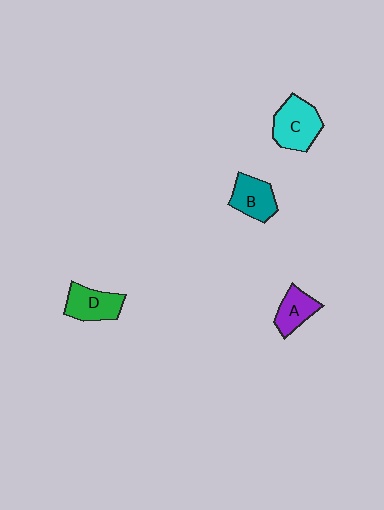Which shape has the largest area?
Shape C (cyan).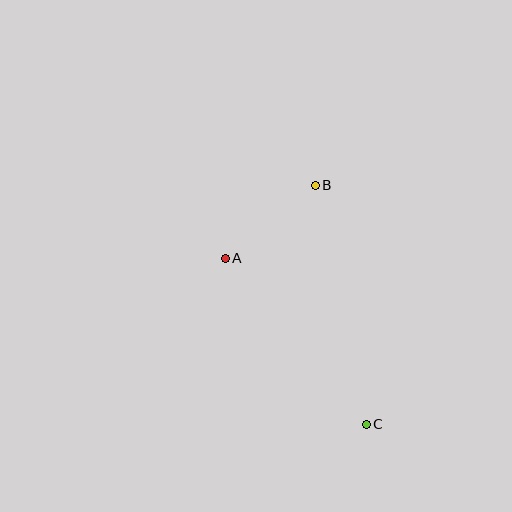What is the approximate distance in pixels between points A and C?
The distance between A and C is approximately 218 pixels.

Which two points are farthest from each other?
Points B and C are farthest from each other.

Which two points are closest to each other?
Points A and B are closest to each other.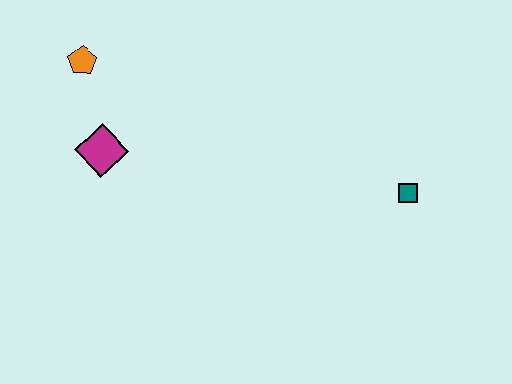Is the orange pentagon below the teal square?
No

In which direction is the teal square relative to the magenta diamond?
The teal square is to the right of the magenta diamond.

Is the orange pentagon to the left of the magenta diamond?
Yes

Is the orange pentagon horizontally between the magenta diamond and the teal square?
No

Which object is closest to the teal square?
The magenta diamond is closest to the teal square.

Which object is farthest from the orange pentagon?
The teal square is farthest from the orange pentagon.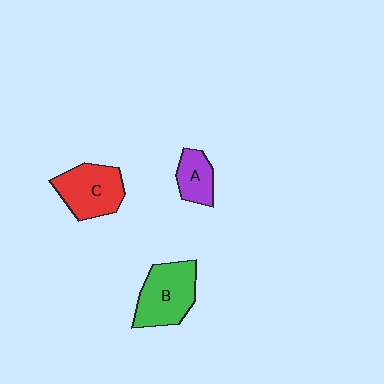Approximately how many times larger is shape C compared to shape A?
Approximately 1.7 times.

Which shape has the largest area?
Shape B (green).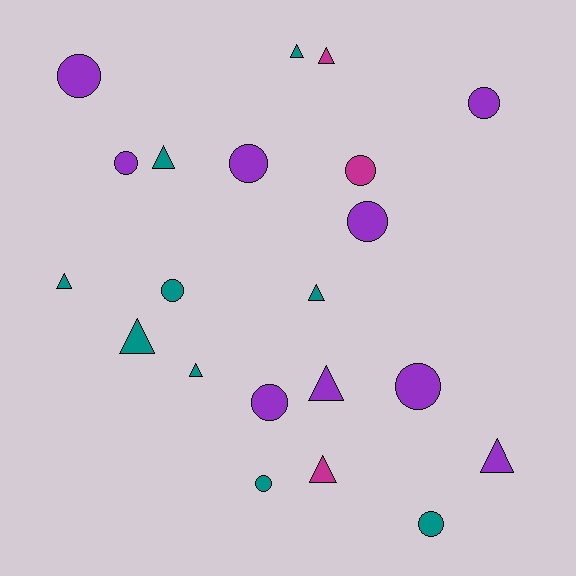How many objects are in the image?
There are 21 objects.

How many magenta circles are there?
There is 1 magenta circle.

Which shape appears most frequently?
Circle, with 11 objects.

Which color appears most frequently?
Teal, with 9 objects.